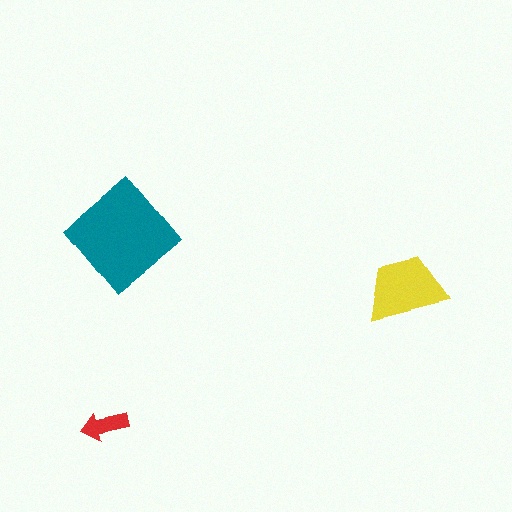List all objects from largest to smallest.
The teal diamond, the yellow trapezoid, the red arrow.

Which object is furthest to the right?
The yellow trapezoid is rightmost.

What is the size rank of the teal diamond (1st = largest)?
1st.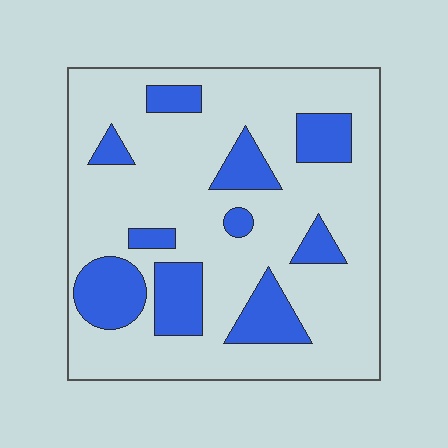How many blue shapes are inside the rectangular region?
10.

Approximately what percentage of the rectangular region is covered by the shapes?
Approximately 25%.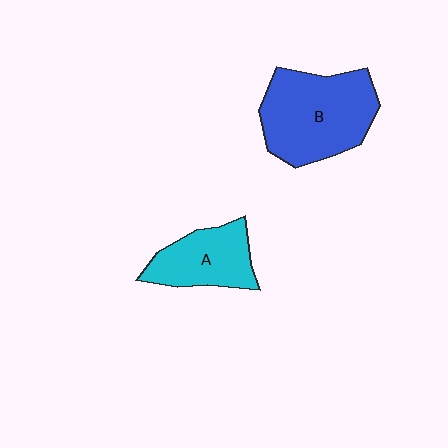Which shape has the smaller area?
Shape A (cyan).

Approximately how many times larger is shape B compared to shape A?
Approximately 1.6 times.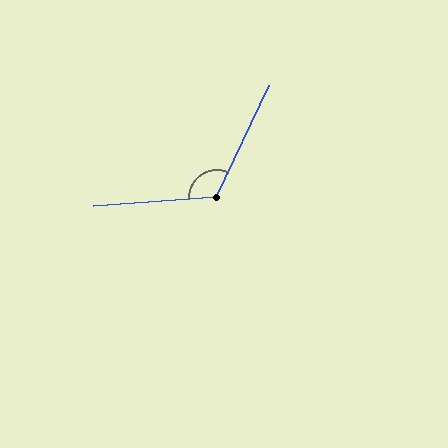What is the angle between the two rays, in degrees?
Approximately 119 degrees.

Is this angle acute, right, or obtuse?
It is obtuse.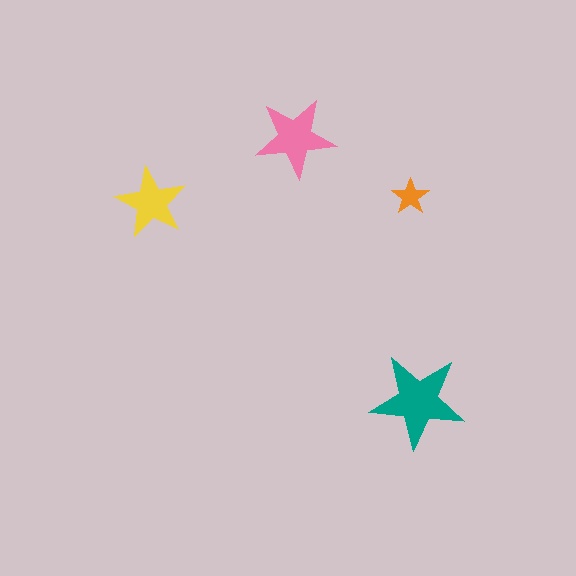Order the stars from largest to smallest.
the teal one, the pink one, the yellow one, the orange one.